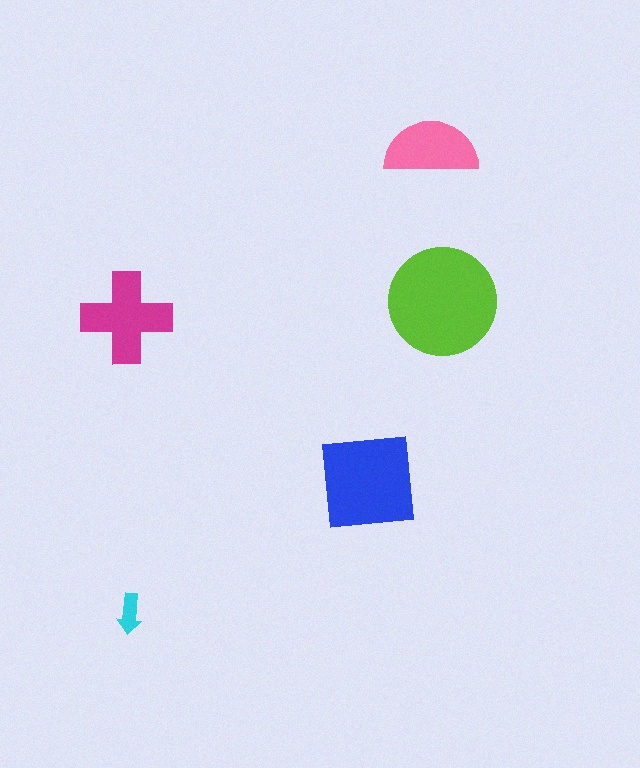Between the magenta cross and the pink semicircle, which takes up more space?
The magenta cross.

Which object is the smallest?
The cyan arrow.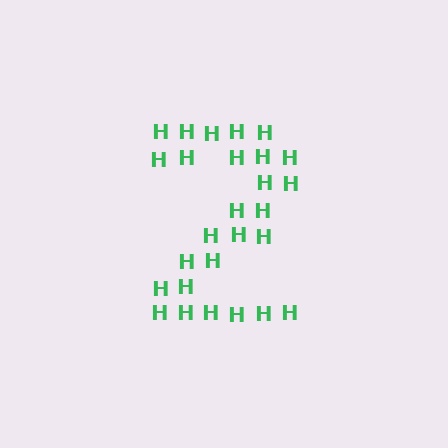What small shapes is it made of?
It is made of small letter H's.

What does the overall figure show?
The overall figure shows the digit 2.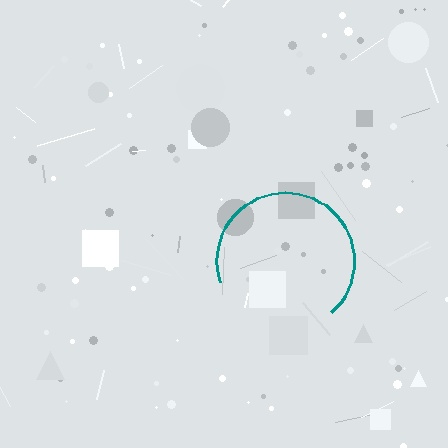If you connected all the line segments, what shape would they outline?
They would outline a circle.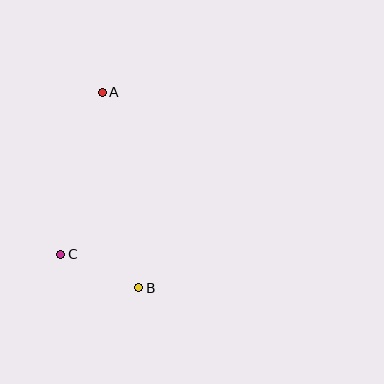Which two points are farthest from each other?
Points A and B are farthest from each other.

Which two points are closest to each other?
Points B and C are closest to each other.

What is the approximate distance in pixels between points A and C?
The distance between A and C is approximately 167 pixels.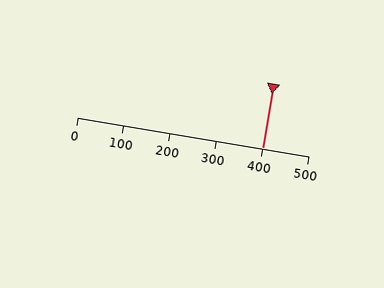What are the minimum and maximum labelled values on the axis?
The axis runs from 0 to 500.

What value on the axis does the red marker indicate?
The marker indicates approximately 400.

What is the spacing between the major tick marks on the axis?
The major ticks are spaced 100 apart.